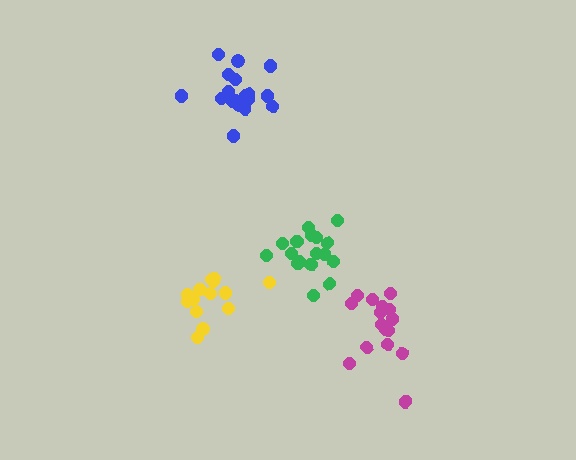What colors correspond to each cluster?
The clusters are colored: yellow, blue, green, magenta.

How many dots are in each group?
Group 1: 14 dots, Group 2: 19 dots, Group 3: 17 dots, Group 4: 16 dots (66 total).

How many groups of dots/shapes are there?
There are 4 groups.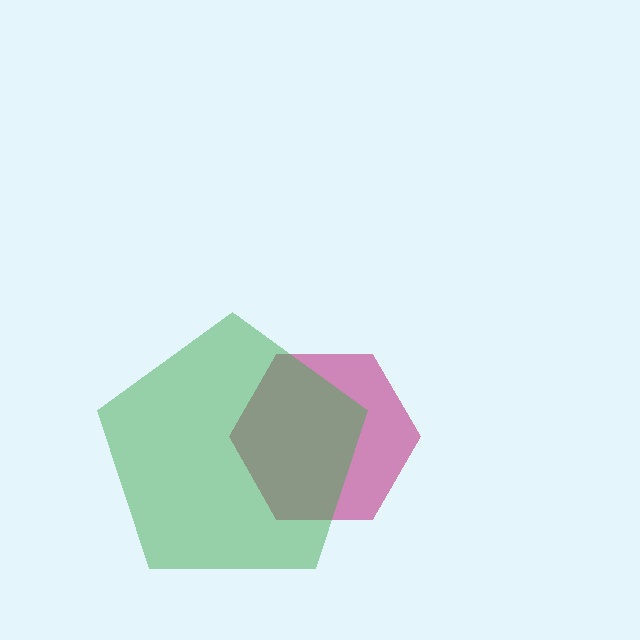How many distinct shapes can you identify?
There are 2 distinct shapes: a magenta hexagon, a green pentagon.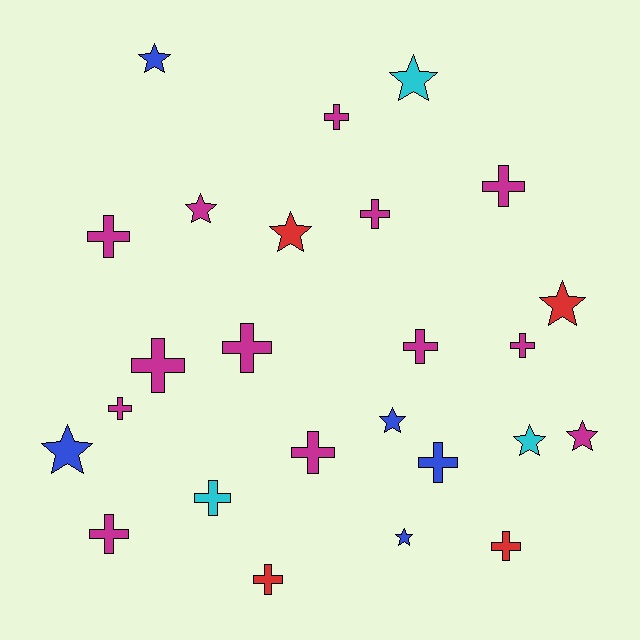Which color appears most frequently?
Magenta, with 13 objects.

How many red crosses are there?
There are 2 red crosses.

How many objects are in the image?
There are 25 objects.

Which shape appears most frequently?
Cross, with 15 objects.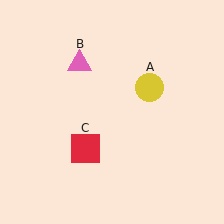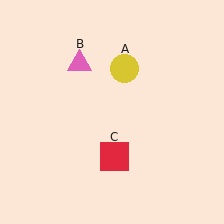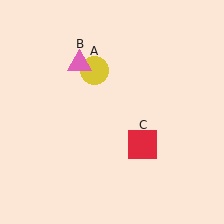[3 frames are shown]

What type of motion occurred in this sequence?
The yellow circle (object A), red square (object C) rotated counterclockwise around the center of the scene.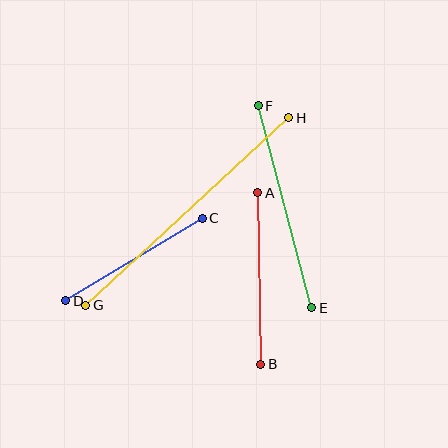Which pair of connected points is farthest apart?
Points G and H are farthest apart.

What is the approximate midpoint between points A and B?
The midpoint is at approximately (259, 279) pixels.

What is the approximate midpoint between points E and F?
The midpoint is at approximately (285, 207) pixels.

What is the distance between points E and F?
The distance is approximately 209 pixels.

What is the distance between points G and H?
The distance is approximately 276 pixels.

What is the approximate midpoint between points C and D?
The midpoint is at approximately (134, 260) pixels.